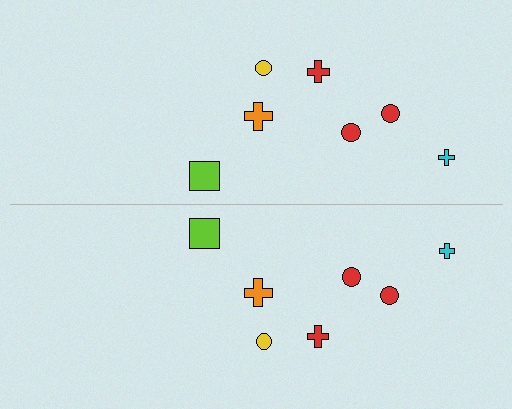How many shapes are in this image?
There are 14 shapes in this image.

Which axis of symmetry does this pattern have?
The pattern has a horizontal axis of symmetry running through the center of the image.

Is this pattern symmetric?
Yes, this pattern has bilateral (reflection) symmetry.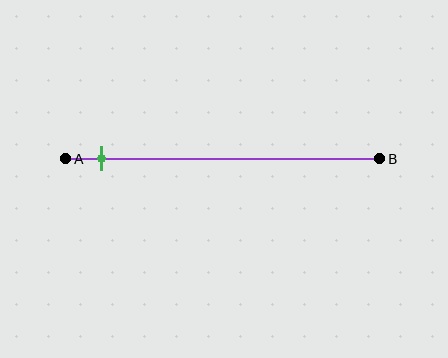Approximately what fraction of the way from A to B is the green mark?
The green mark is approximately 10% of the way from A to B.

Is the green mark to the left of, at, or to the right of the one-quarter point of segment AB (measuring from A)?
The green mark is to the left of the one-quarter point of segment AB.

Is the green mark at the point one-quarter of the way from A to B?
No, the mark is at about 10% from A, not at the 25% one-quarter point.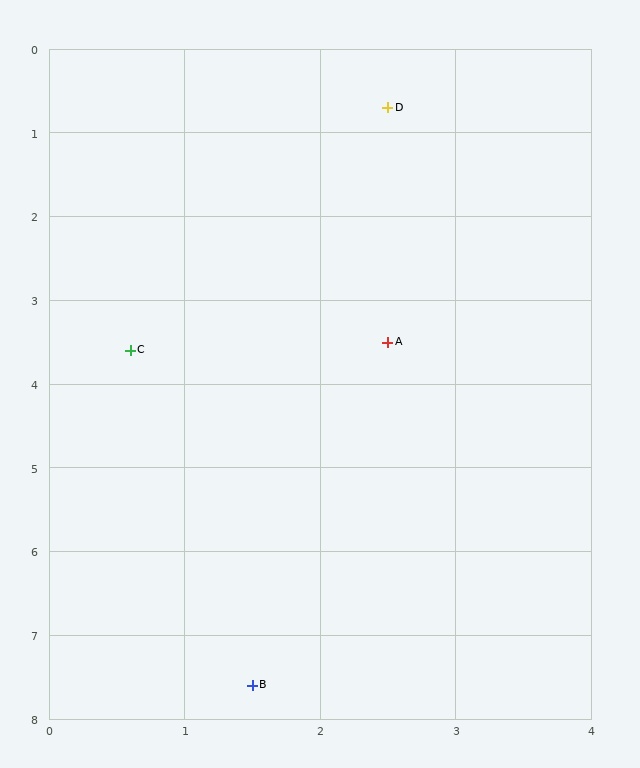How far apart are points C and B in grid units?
Points C and B are about 4.1 grid units apart.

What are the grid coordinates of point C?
Point C is at approximately (0.6, 3.6).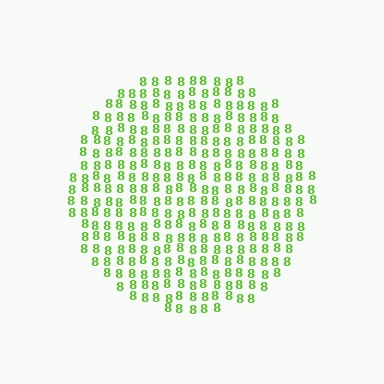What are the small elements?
The small elements are digit 8's.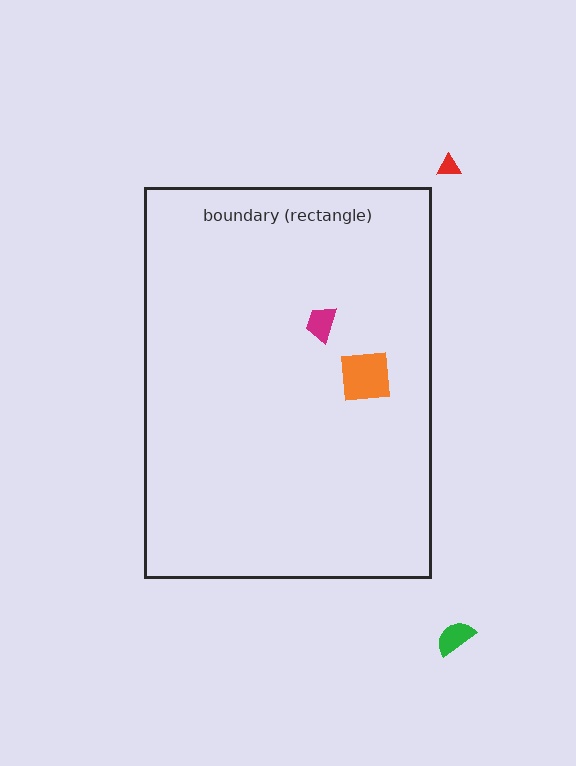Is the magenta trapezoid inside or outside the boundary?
Inside.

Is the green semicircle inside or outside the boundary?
Outside.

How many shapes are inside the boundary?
2 inside, 2 outside.